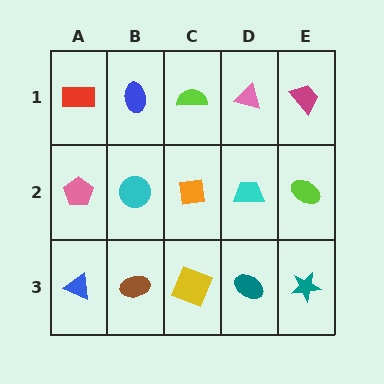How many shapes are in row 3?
5 shapes.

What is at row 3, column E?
A teal star.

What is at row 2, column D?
A cyan trapezoid.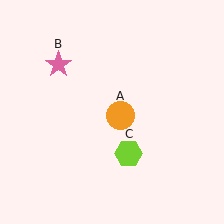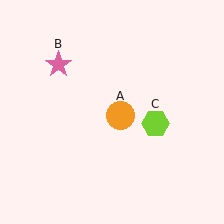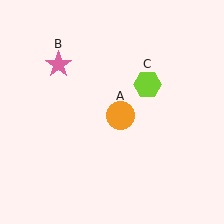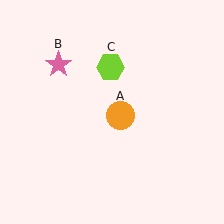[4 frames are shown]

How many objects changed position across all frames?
1 object changed position: lime hexagon (object C).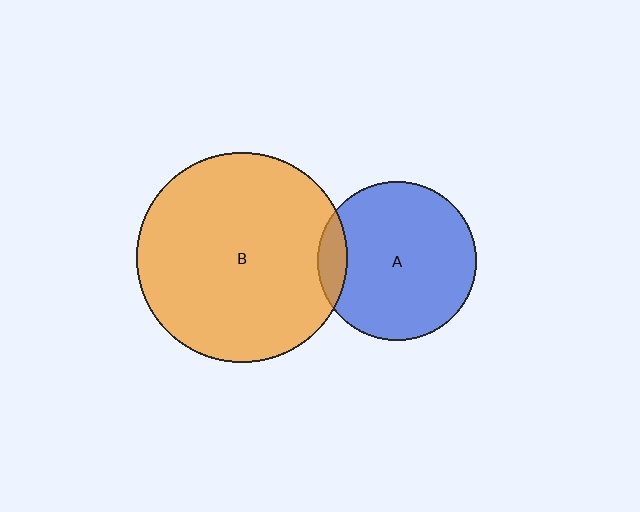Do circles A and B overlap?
Yes.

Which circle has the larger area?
Circle B (orange).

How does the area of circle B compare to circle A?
Approximately 1.7 times.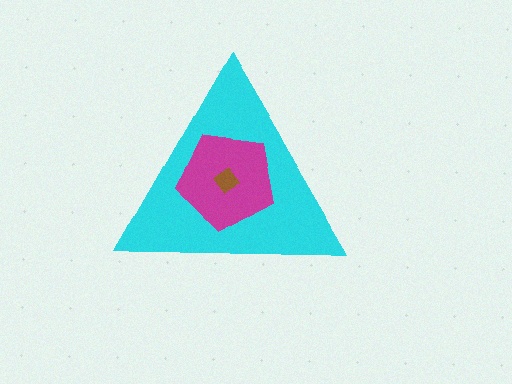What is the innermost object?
The brown diamond.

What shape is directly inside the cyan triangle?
The magenta pentagon.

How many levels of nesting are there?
3.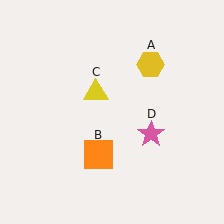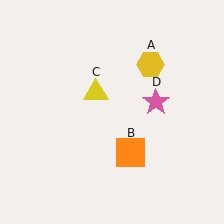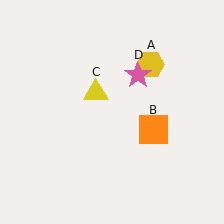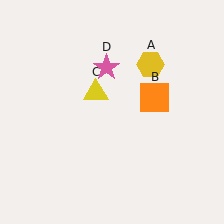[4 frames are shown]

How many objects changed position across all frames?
2 objects changed position: orange square (object B), pink star (object D).